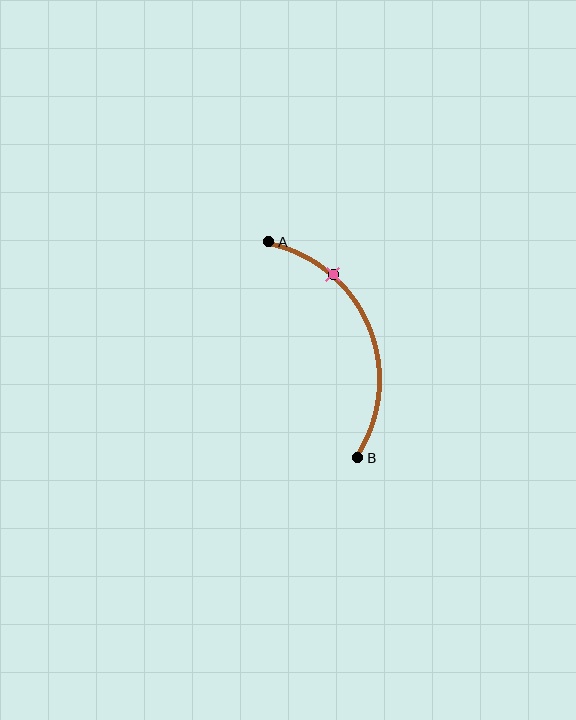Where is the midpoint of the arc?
The arc midpoint is the point on the curve farthest from the straight line joining A and B. It sits to the right of that line.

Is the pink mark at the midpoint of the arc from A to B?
No. The pink mark lies on the arc but is closer to endpoint A. The arc midpoint would be at the point on the curve equidistant along the arc from both A and B.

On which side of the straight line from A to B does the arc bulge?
The arc bulges to the right of the straight line connecting A and B.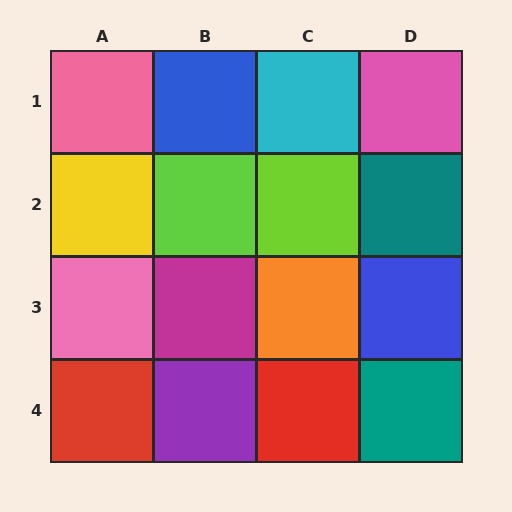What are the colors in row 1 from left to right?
Pink, blue, cyan, pink.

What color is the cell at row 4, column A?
Red.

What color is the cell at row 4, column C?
Red.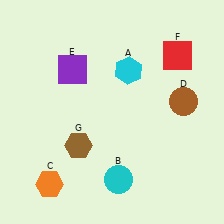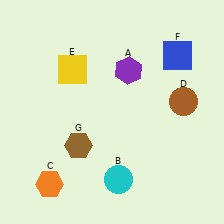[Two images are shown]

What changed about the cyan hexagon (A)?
In Image 1, A is cyan. In Image 2, it changed to purple.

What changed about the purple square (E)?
In Image 1, E is purple. In Image 2, it changed to yellow.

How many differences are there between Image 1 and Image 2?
There are 3 differences between the two images.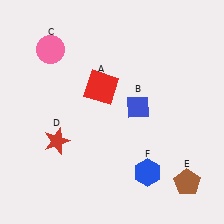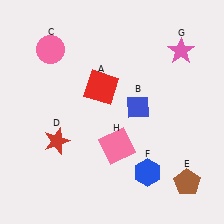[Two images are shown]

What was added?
A pink star (G), a pink square (H) were added in Image 2.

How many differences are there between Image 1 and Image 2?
There are 2 differences between the two images.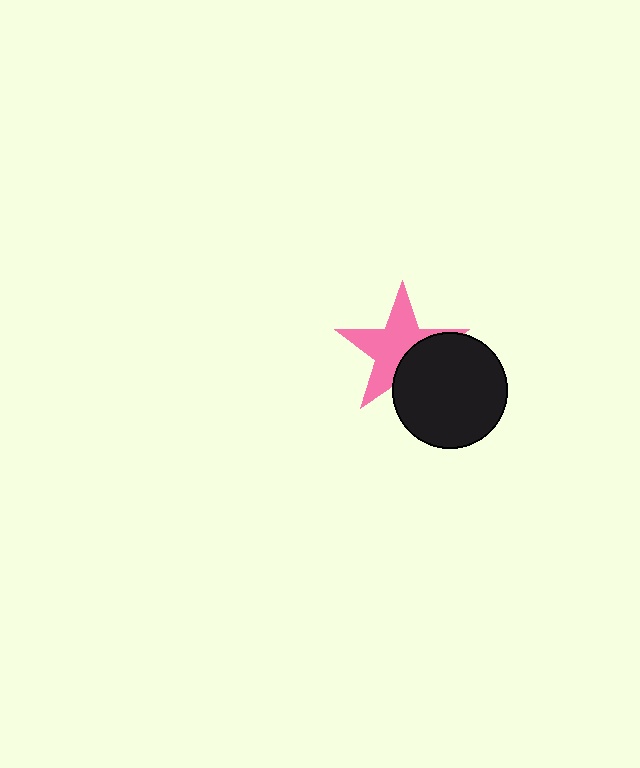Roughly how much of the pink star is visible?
About half of it is visible (roughly 63%).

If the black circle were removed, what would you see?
You would see the complete pink star.